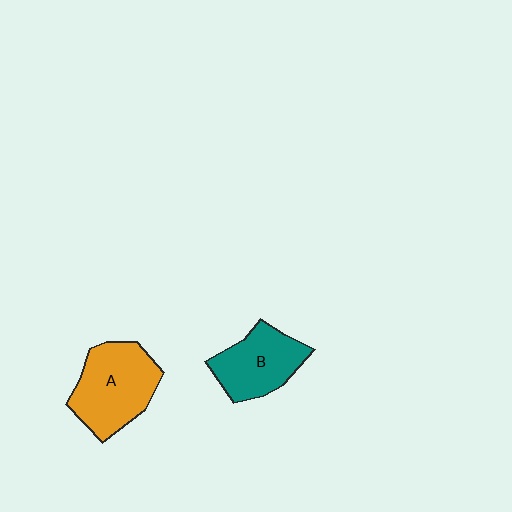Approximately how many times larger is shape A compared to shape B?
Approximately 1.2 times.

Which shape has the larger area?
Shape A (orange).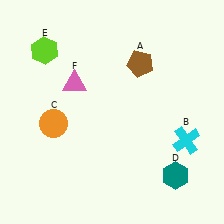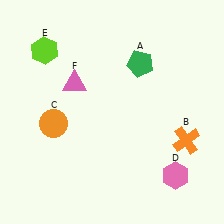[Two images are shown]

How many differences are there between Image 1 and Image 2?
There are 3 differences between the two images.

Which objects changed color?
A changed from brown to green. B changed from cyan to orange. D changed from teal to pink.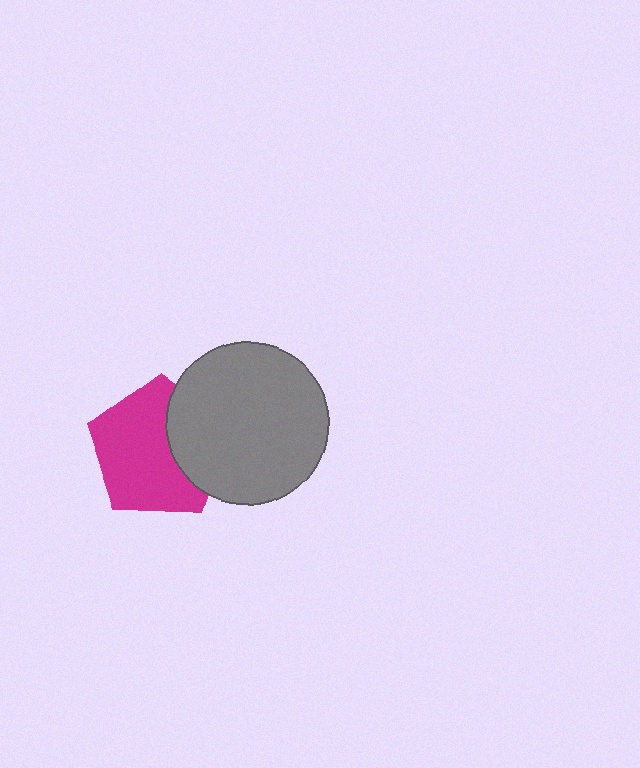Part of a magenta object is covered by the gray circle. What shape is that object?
It is a pentagon.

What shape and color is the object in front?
The object in front is a gray circle.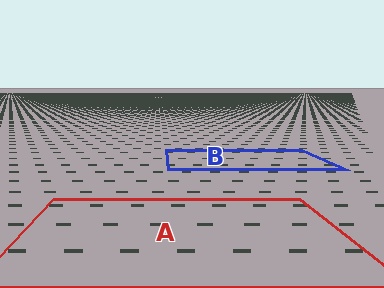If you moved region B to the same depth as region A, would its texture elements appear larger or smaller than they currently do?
They would appear larger. At a closer depth, the same texture elements are projected at a bigger on-screen size.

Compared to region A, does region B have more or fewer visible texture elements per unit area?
Region B has more texture elements per unit area — they are packed more densely because it is farther away.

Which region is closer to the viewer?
Region A is closer. The texture elements there are larger and more spread out.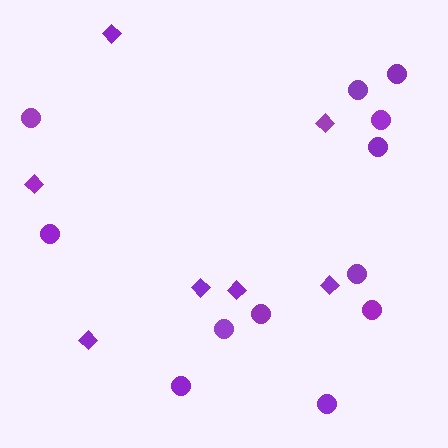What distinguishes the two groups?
There are 2 groups: one group of diamonds (7) and one group of circles (12).